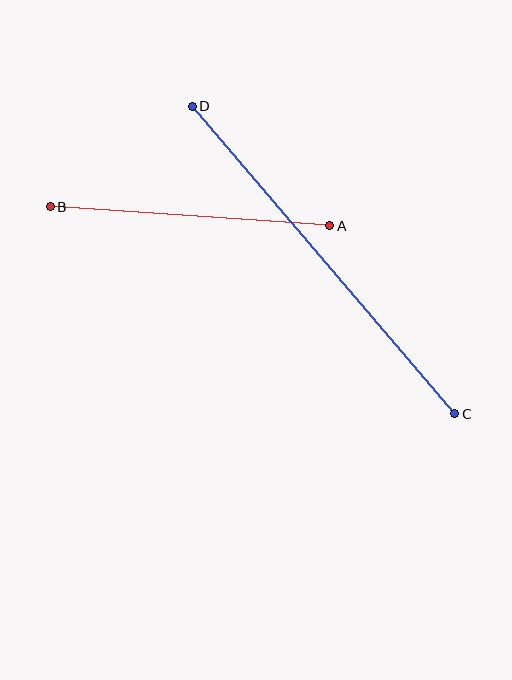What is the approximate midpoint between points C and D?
The midpoint is at approximately (323, 260) pixels.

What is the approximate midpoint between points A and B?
The midpoint is at approximately (190, 216) pixels.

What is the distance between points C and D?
The distance is approximately 404 pixels.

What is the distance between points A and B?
The distance is approximately 280 pixels.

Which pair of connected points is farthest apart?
Points C and D are farthest apart.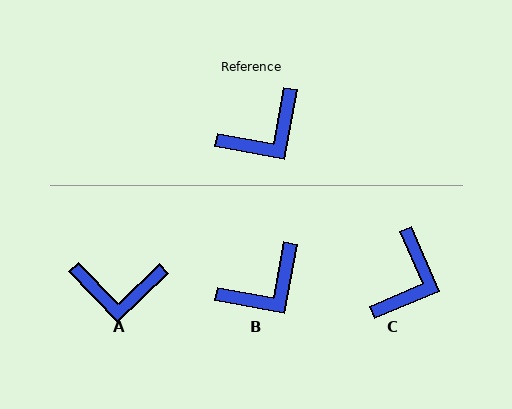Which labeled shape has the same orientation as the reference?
B.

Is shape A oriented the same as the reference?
No, it is off by about 35 degrees.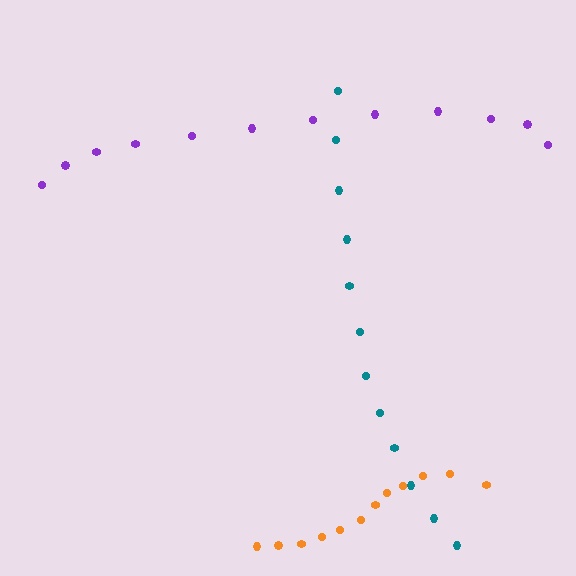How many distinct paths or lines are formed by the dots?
There are 3 distinct paths.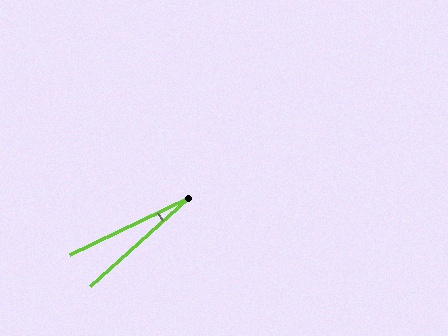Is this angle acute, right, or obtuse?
It is acute.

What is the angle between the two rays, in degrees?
Approximately 16 degrees.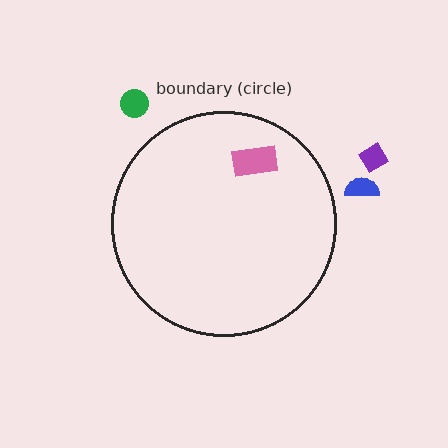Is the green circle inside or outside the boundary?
Outside.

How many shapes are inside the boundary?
1 inside, 3 outside.